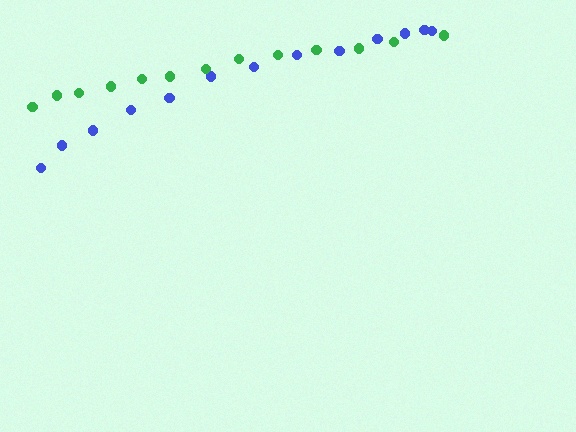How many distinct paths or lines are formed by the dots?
There are 2 distinct paths.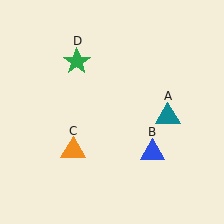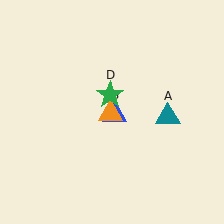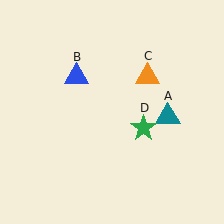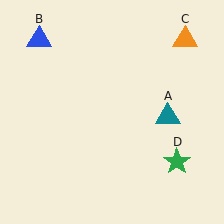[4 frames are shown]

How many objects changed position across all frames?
3 objects changed position: blue triangle (object B), orange triangle (object C), green star (object D).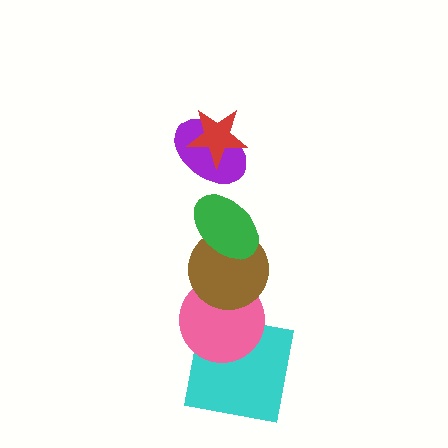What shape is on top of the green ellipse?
The purple ellipse is on top of the green ellipse.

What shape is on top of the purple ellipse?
The red star is on top of the purple ellipse.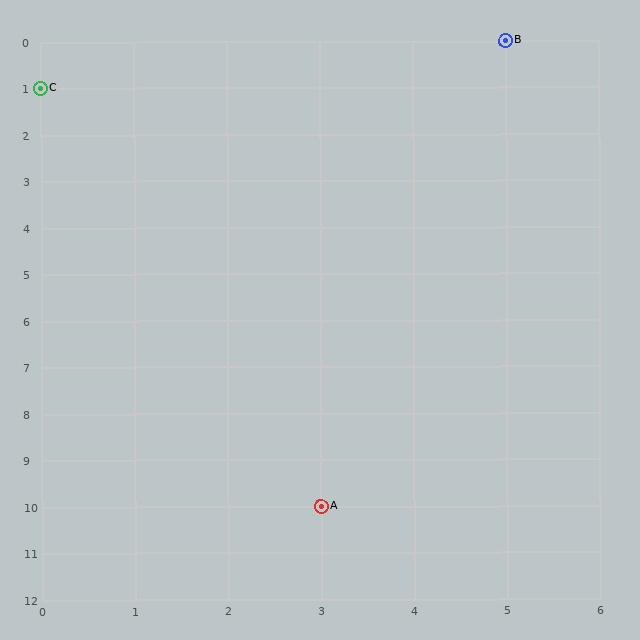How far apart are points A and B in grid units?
Points A and B are 2 columns and 10 rows apart (about 10.2 grid units diagonally).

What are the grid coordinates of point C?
Point C is at grid coordinates (0, 1).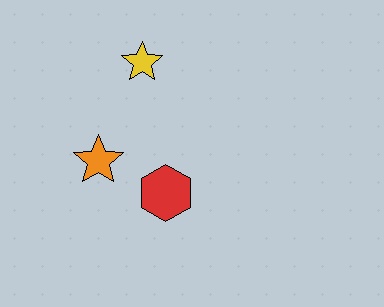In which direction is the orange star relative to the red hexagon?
The orange star is to the left of the red hexagon.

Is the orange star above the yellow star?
No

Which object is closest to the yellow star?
The orange star is closest to the yellow star.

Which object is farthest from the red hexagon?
The yellow star is farthest from the red hexagon.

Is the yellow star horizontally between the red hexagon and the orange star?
Yes